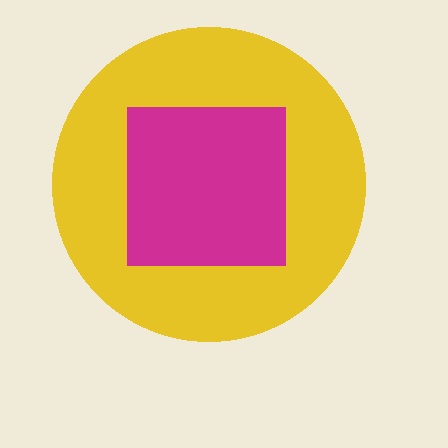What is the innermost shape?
The magenta square.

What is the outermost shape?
The yellow circle.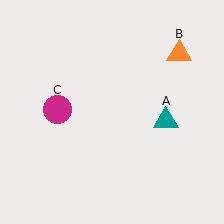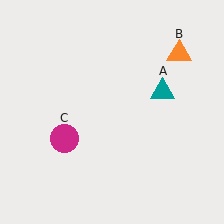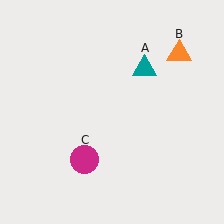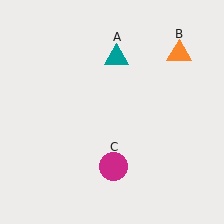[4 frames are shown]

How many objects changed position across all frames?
2 objects changed position: teal triangle (object A), magenta circle (object C).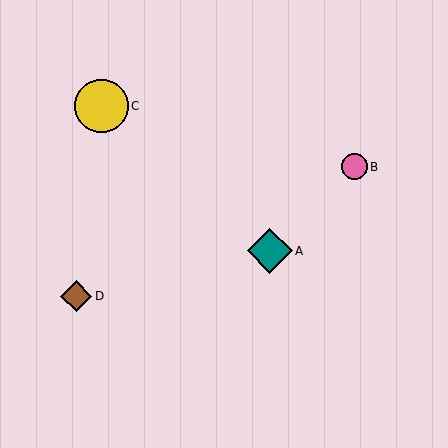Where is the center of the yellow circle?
The center of the yellow circle is at (102, 106).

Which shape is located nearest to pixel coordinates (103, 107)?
The yellow circle (labeled C) at (102, 106) is nearest to that location.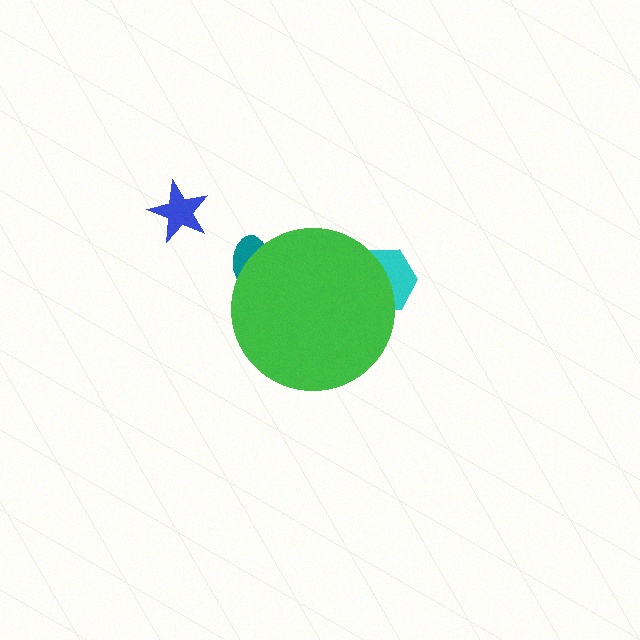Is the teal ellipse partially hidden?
Yes, the teal ellipse is partially hidden behind the green circle.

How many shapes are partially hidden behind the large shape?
2 shapes are partially hidden.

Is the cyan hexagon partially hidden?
Yes, the cyan hexagon is partially hidden behind the green circle.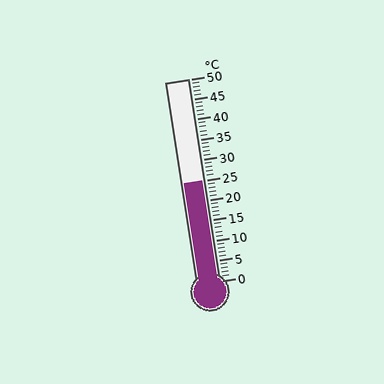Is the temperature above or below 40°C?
The temperature is below 40°C.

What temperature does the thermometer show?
The thermometer shows approximately 25°C.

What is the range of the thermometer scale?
The thermometer scale ranges from 0°C to 50°C.